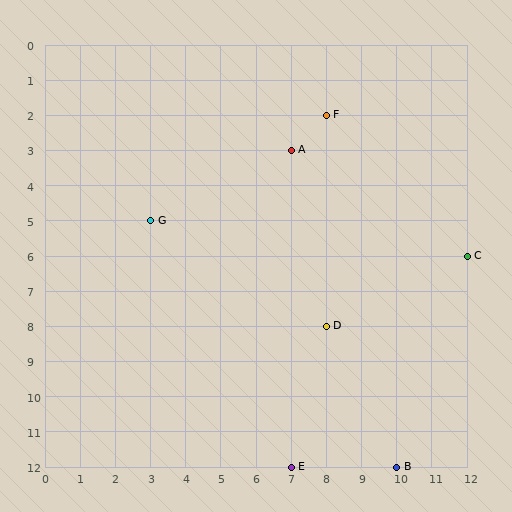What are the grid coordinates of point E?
Point E is at grid coordinates (7, 12).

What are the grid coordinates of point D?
Point D is at grid coordinates (8, 8).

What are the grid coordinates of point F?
Point F is at grid coordinates (8, 2).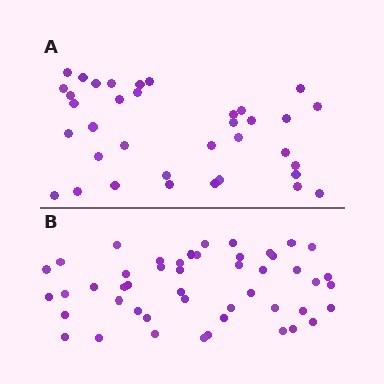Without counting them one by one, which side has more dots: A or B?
Region B (the bottom region) has more dots.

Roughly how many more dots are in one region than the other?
Region B has roughly 12 or so more dots than region A.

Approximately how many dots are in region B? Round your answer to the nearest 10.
About 50 dots. (The exact count is 48, which rounds to 50.)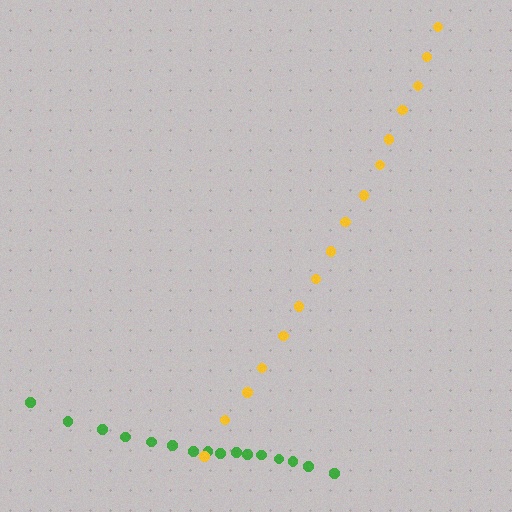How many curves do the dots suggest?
There are 2 distinct paths.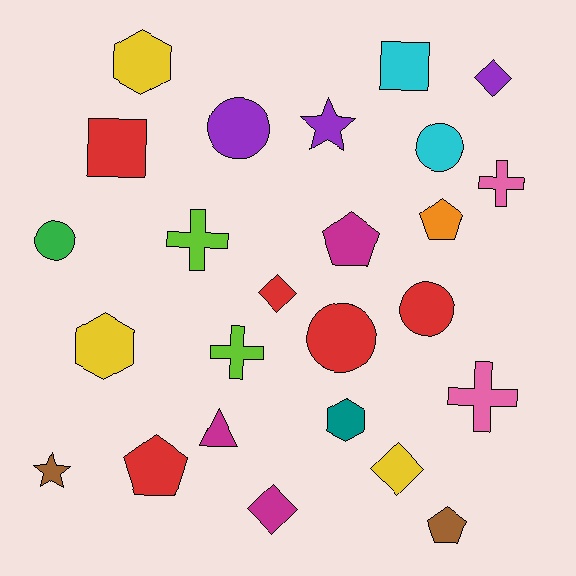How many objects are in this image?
There are 25 objects.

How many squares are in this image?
There are 2 squares.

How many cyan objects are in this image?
There are 2 cyan objects.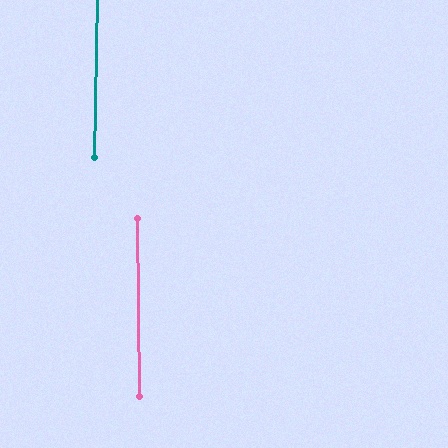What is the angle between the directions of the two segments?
Approximately 2 degrees.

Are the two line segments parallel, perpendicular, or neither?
Parallel — their directions differ by only 1.8°.